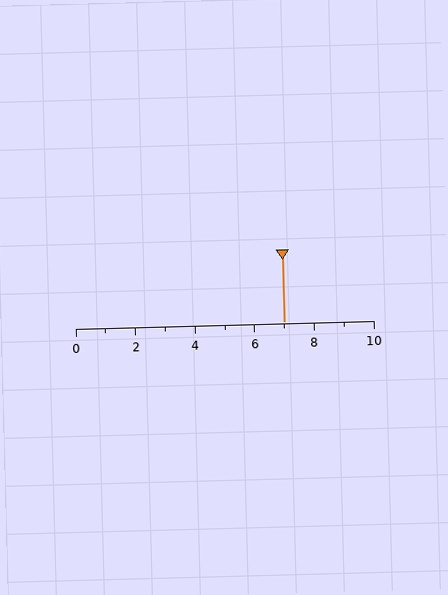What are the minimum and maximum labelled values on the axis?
The axis runs from 0 to 10.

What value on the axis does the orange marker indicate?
The marker indicates approximately 7.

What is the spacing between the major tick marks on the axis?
The major ticks are spaced 2 apart.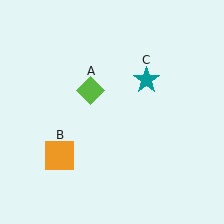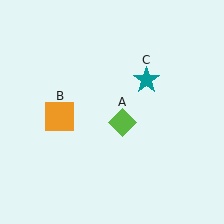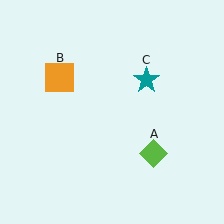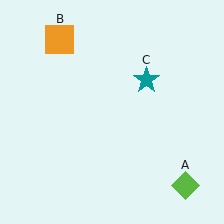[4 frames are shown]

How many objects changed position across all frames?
2 objects changed position: lime diamond (object A), orange square (object B).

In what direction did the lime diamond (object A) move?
The lime diamond (object A) moved down and to the right.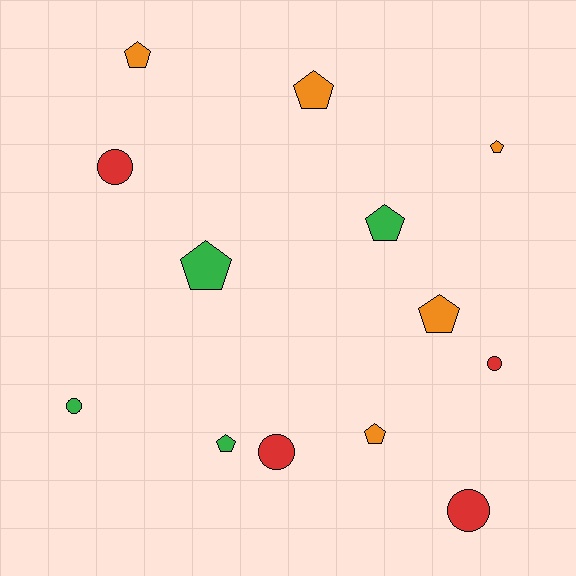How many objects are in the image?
There are 13 objects.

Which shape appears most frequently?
Pentagon, with 8 objects.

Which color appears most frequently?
Orange, with 5 objects.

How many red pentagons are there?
There are no red pentagons.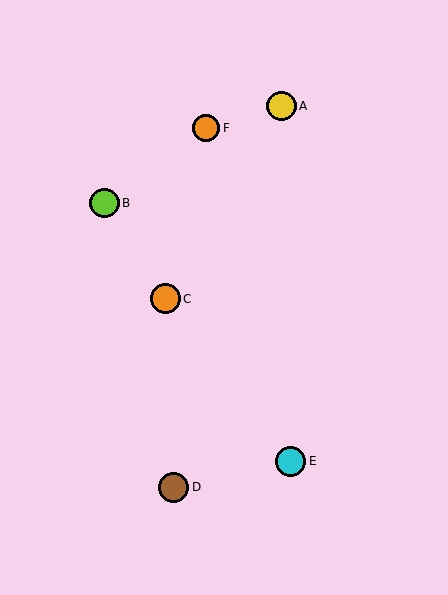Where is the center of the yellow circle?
The center of the yellow circle is at (282, 106).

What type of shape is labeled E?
Shape E is a cyan circle.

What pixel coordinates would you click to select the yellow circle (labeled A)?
Click at (282, 106) to select the yellow circle A.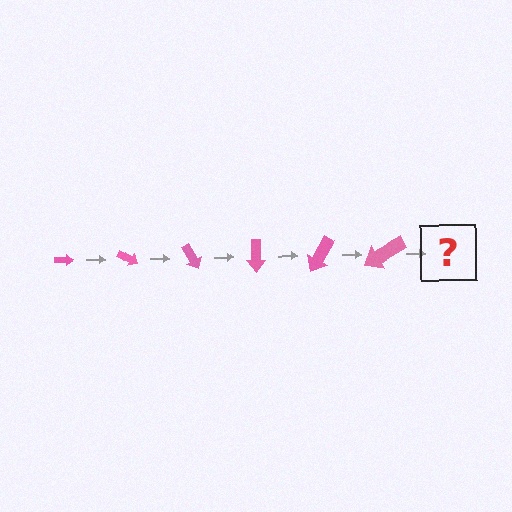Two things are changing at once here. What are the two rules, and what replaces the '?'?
The two rules are that the arrow grows larger each step and it rotates 30 degrees each step. The '?' should be an arrow, larger than the previous one and rotated 180 degrees from the start.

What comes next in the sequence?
The next element should be an arrow, larger than the previous one and rotated 180 degrees from the start.